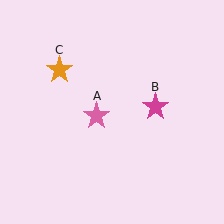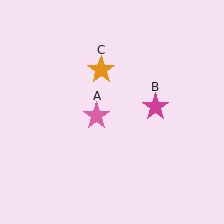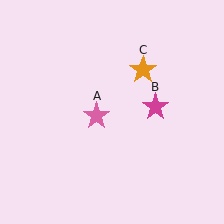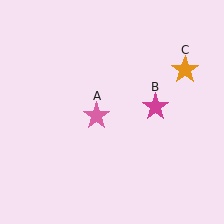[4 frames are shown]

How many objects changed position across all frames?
1 object changed position: orange star (object C).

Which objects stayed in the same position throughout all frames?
Pink star (object A) and magenta star (object B) remained stationary.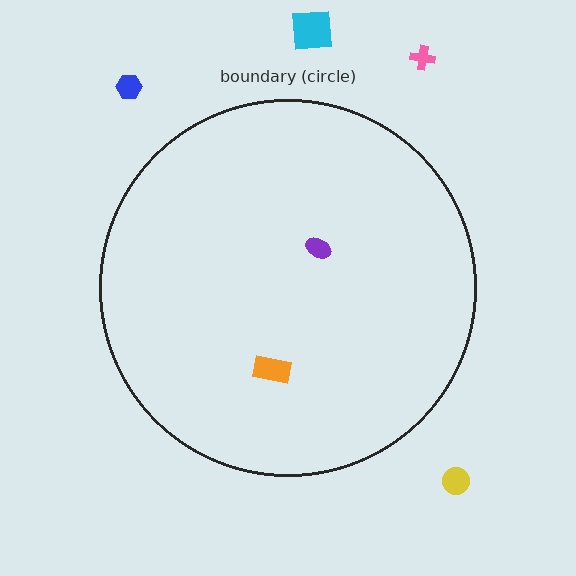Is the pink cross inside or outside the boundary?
Outside.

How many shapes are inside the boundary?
2 inside, 4 outside.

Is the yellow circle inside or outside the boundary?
Outside.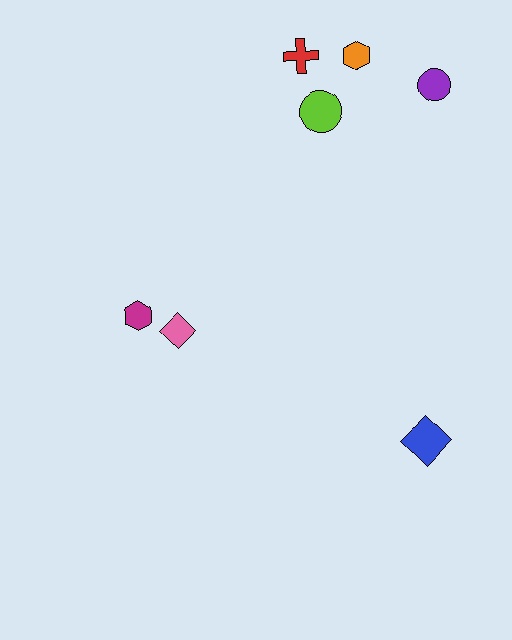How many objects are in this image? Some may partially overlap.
There are 7 objects.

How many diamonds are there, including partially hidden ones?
There are 2 diamonds.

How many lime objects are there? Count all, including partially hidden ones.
There is 1 lime object.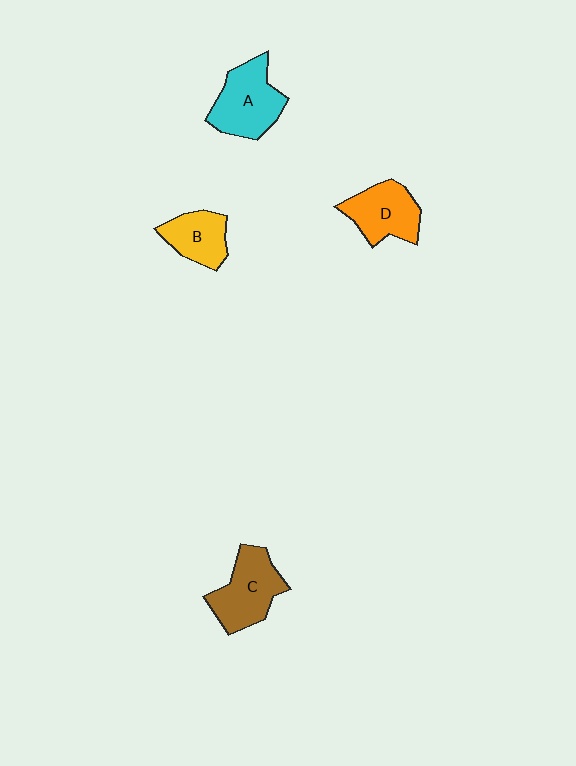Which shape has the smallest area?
Shape B (yellow).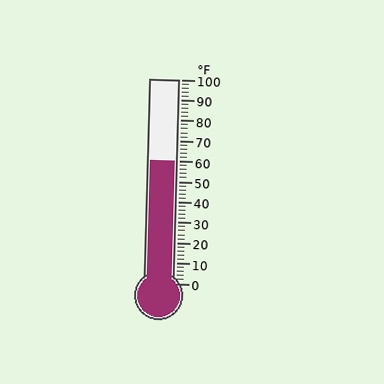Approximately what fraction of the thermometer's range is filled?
The thermometer is filled to approximately 60% of its range.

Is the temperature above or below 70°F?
The temperature is below 70°F.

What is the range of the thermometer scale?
The thermometer scale ranges from 0°F to 100°F.